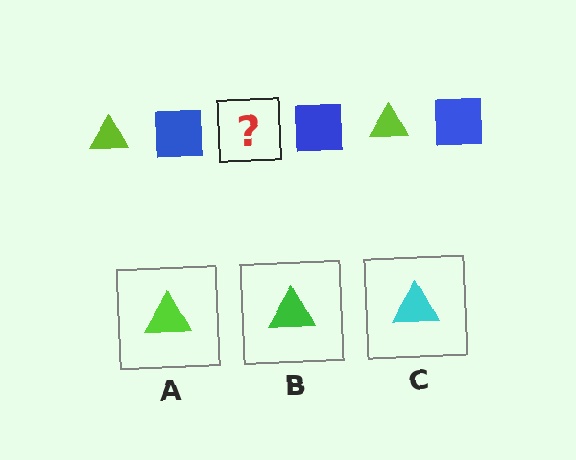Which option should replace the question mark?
Option A.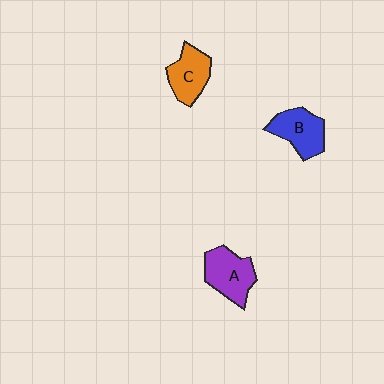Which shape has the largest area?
Shape A (purple).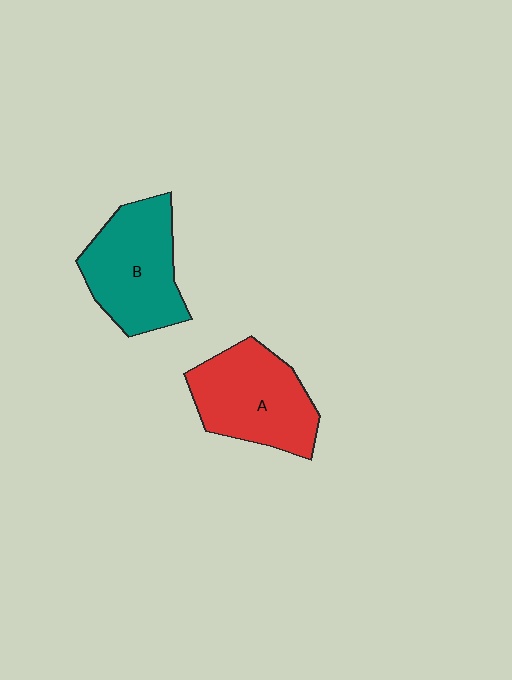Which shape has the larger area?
Shape B (teal).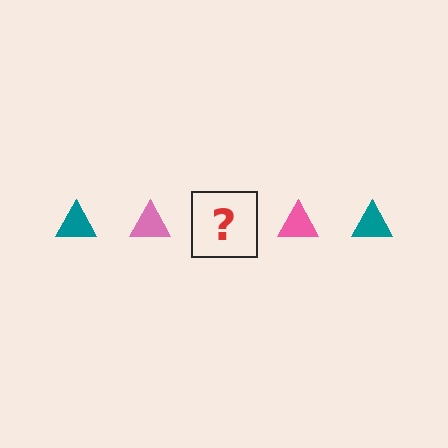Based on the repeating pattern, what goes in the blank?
The blank should be a teal triangle.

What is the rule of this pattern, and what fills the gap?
The rule is that the pattern cycles through teal, pink triangles. The gap should be filled with a teal triangle.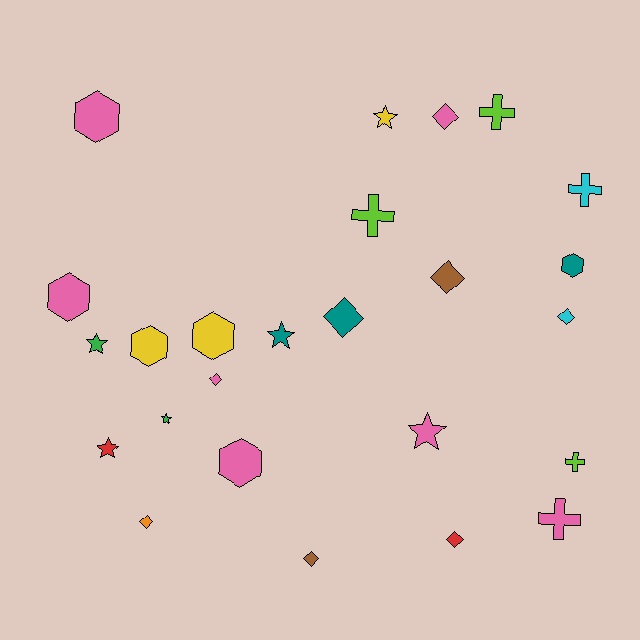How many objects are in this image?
There are 25 objects.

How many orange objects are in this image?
There is 1 orange object.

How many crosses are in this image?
There are 5 crosses.